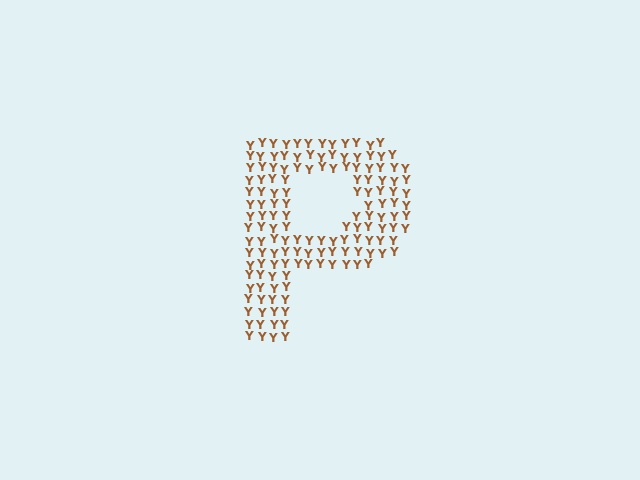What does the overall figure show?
The overall figure shows the letter P.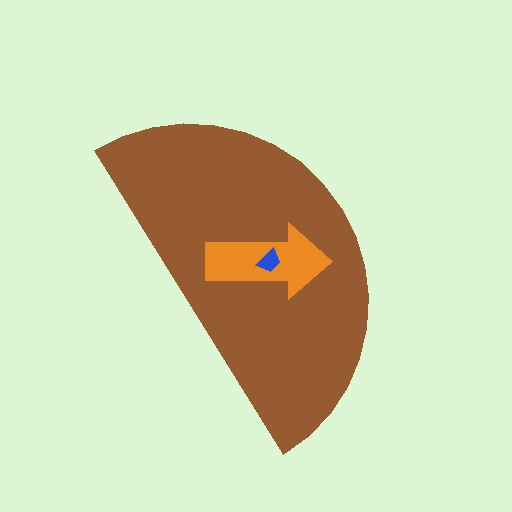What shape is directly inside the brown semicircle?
The orange arrow.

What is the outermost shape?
The brown semicircle.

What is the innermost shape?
The blue trapezoid.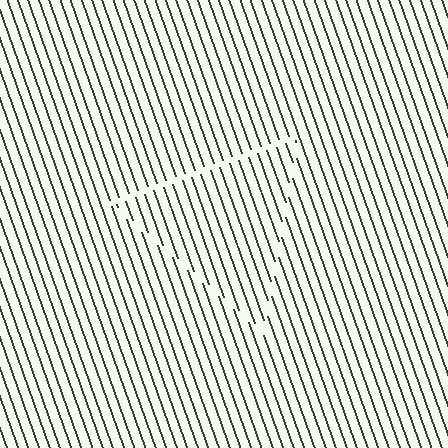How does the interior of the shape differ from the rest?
The interior of the shape contains the same grating, shifted by half a period — the contour is defined by the phase discontinuity where line-ends from the inner and outer gratings abut.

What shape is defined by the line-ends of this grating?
An illusory triangle. The interior of the shape contains the same grating, shifted by half a period — the contour is defined by the phase discontinuity where line-ends from the inner and outer gratings abut.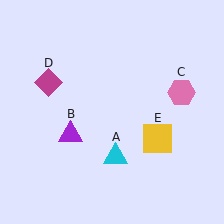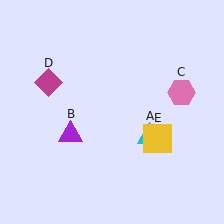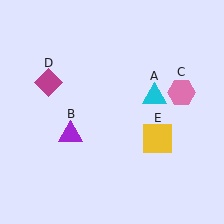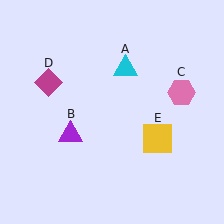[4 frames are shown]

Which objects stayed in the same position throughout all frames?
Purple triangle (object B) and pink hexagon (object C) and magenta diamond (object D) and yellow square (object E) remained stationary.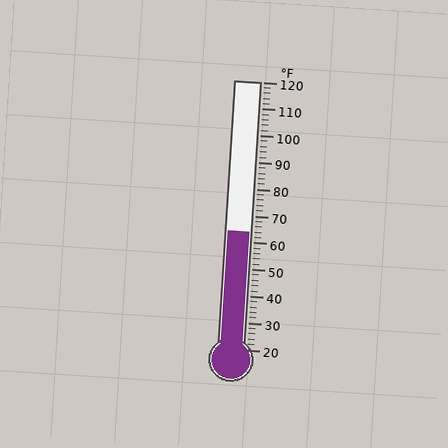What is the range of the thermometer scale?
The thermometer scale ranges from 20°F to 120°F.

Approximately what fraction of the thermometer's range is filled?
The thermometer is filled to approximately 45% of its range.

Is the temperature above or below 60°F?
The temperature is above 60°F.